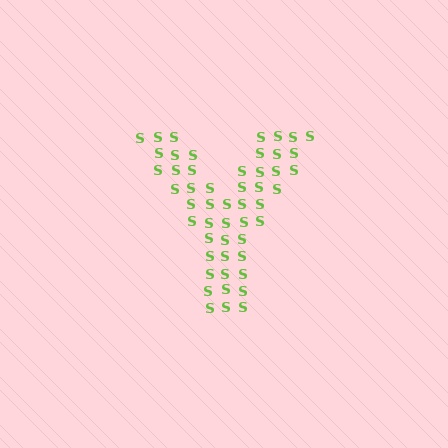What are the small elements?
The small elements are letter S's.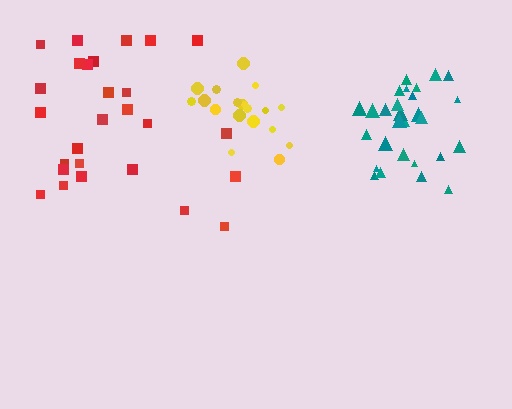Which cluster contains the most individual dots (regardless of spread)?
Teal (28).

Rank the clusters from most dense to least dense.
yellow, teal, red.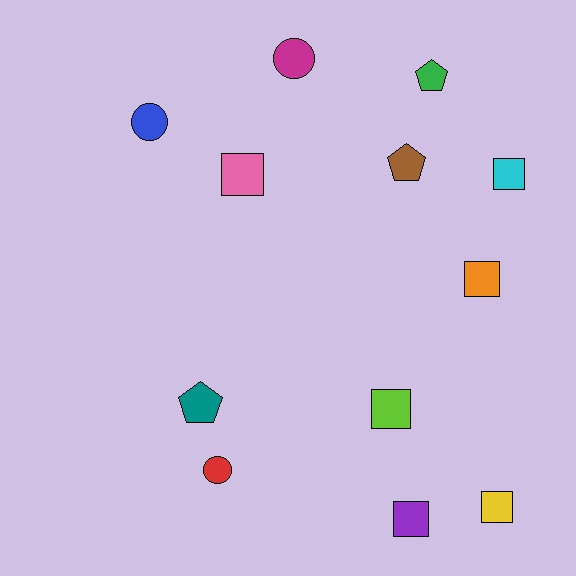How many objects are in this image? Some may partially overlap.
There are 12 objects.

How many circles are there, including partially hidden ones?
There are 3 circles.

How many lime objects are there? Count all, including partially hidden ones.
There is 1 lime object.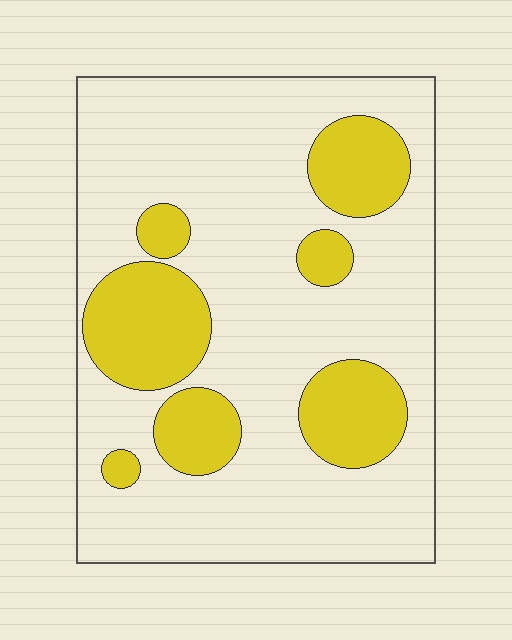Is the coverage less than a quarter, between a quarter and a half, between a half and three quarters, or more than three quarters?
Less than a quarter.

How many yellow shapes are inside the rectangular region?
7.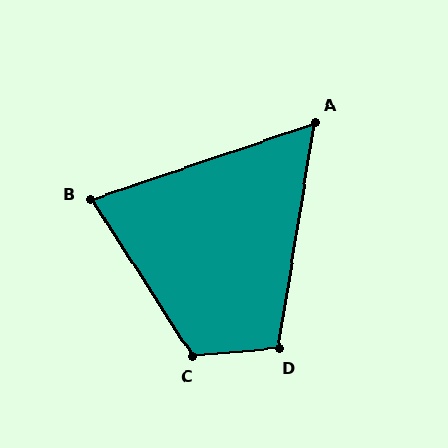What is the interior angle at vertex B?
Approximately 76 degrees (acute).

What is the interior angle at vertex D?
Approximately 104 degrees (obtuse).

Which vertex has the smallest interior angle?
A, at approximately 62 degrees.